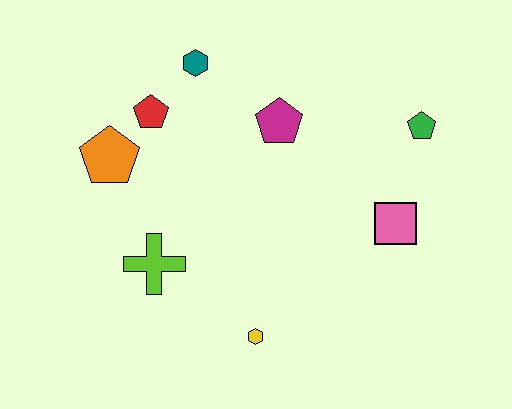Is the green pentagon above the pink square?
Yes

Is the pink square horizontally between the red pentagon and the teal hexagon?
No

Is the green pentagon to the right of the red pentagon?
Yes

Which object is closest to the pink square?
The green pentagon is closest to the pink square.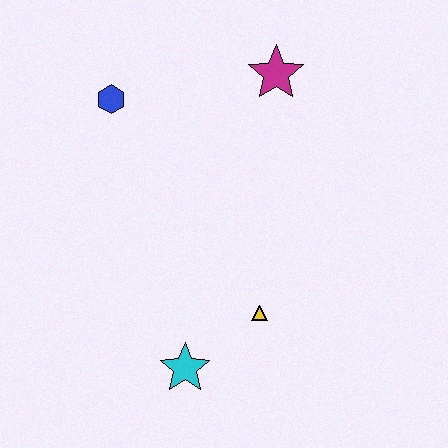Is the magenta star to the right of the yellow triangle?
Yes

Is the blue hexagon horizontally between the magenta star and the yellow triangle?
No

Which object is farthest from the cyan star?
The magenta star is farthest from the cyan star.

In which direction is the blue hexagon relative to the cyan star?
The blue hexagon is above the cyan star.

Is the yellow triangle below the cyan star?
No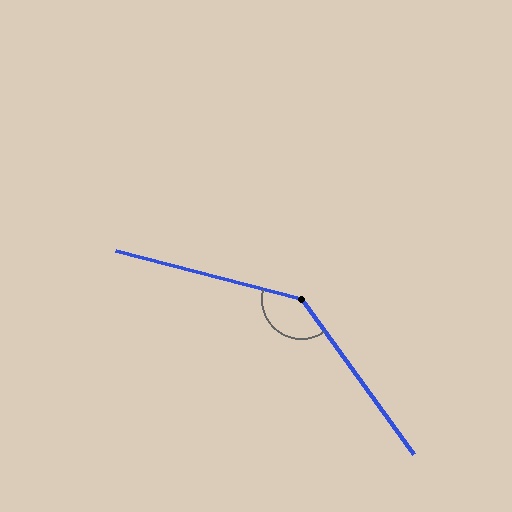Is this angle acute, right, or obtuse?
It is obtuse.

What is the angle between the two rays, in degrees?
Approximately 141 degrees.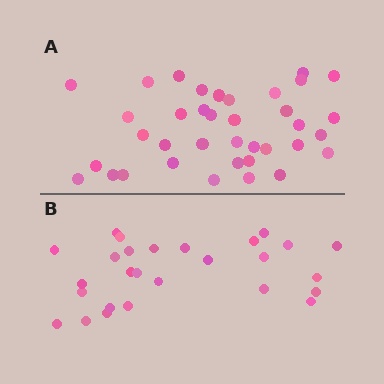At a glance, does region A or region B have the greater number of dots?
Region A (the top region) has more dots.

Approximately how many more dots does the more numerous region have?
Region A has roughly 10 or so more dots than region B.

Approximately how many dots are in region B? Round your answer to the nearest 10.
About 30 dots. (The exact count is 27, which rounds to 30.)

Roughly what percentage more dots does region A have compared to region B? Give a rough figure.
About 35% more.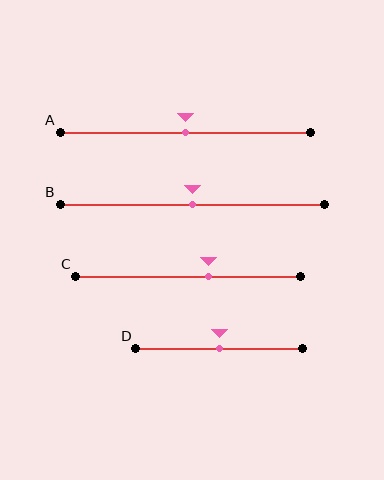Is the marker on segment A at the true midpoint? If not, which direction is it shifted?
Yes, the marker on segment A is at the true midpoint.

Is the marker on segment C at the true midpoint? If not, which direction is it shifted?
No, the marker on segment C is shifted to the right by about 9% of the segment length.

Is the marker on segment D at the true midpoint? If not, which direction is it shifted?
Yes, the marker on segment D is at the true midpoint.